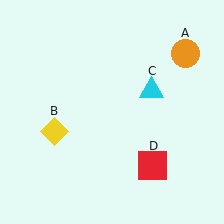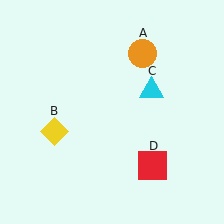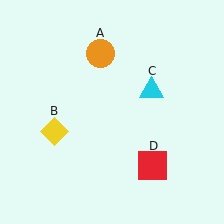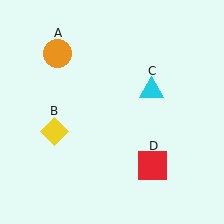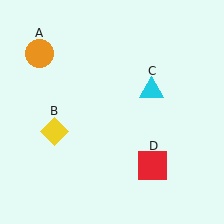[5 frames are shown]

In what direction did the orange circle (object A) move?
The orange circle (object A) moved left.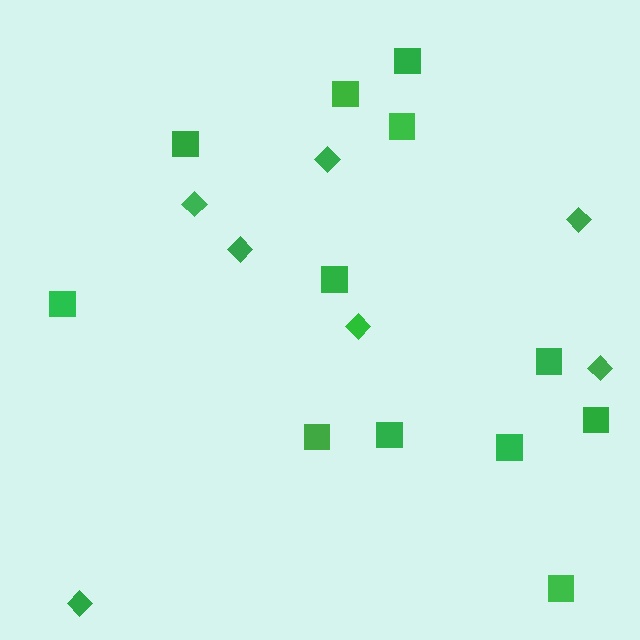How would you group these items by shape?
There are 2 groups: one group of diamonds (7) and one group of squares (12).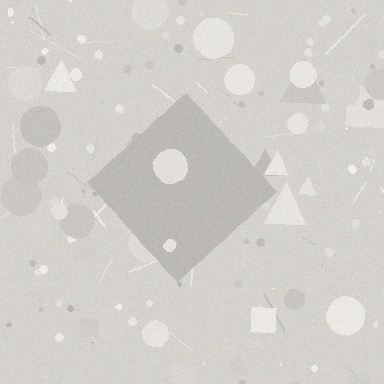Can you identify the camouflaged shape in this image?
The camouflaged shape is a diamond.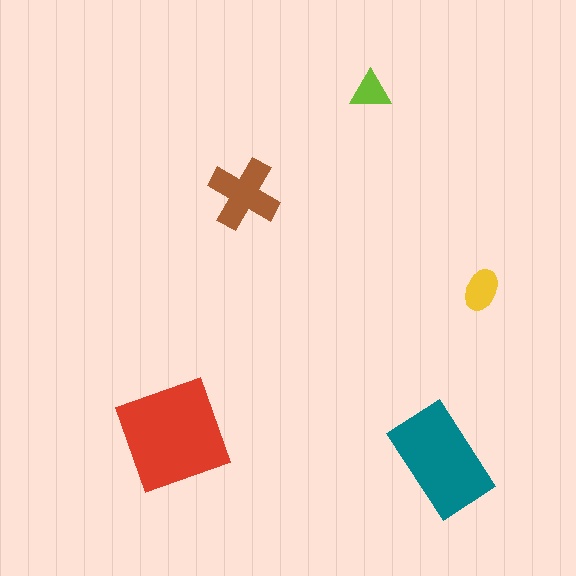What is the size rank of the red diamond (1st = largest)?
1st.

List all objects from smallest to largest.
The lime triangle, the yellow ellipse, the brown cross, the teal rectangle, the red diamond.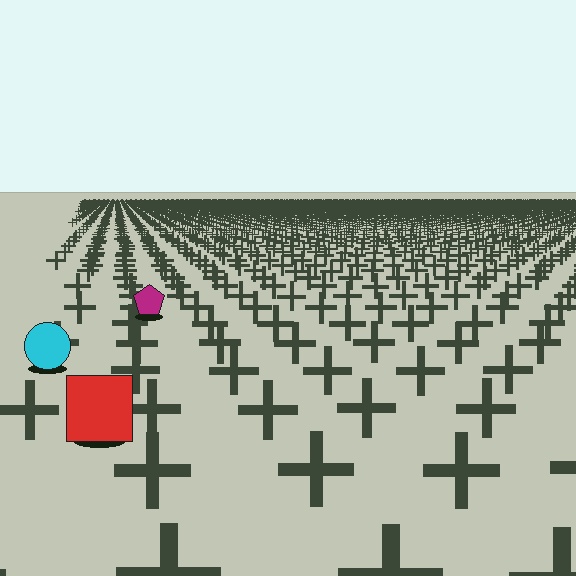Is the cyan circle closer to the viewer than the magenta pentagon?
Yes. The cyan circle is closer — you can tell from the texture gradient: the ground texture is coarser near it.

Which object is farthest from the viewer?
The magenta pentagon is farthest from the viewer. It appears smaller and the ground texture around it is denser.